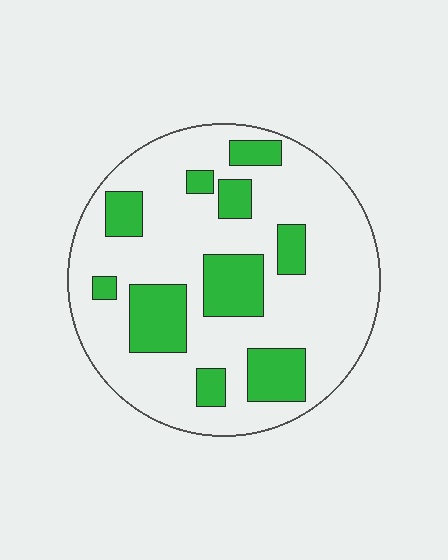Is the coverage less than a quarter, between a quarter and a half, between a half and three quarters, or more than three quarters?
Between a quarter and a half.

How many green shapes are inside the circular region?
10.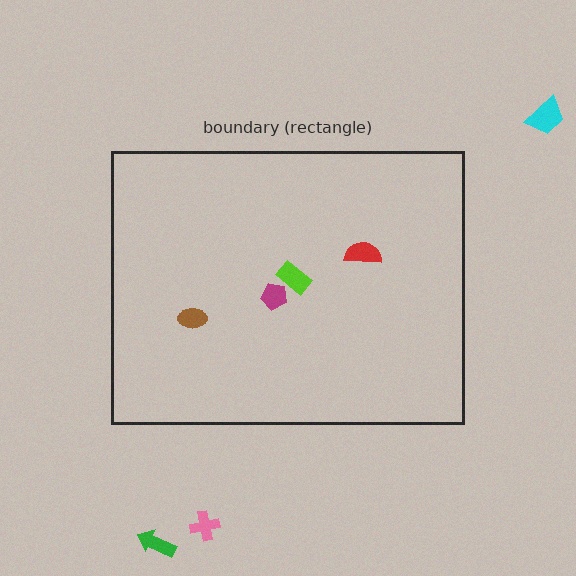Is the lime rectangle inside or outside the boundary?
Inside.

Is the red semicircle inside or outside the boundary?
Inside.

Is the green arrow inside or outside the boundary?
Outside.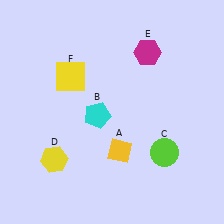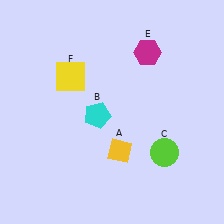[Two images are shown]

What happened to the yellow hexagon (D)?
The yellow hexagon (D) was removed in Image 2. It was in the bottom-left area of Image 1.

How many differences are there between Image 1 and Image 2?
There is 1 difference between the two images.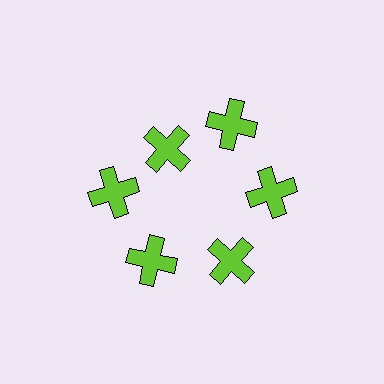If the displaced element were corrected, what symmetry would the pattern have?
It would have 6-fold rotational symmetry — the pattern would map onto itself every 60 degrees.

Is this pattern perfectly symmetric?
No. The 6 lime crosses are arranged in a ring, but one element near the 11 o'clock position is pulled inward toward the center, breaking the 6-fold rotational symmetry.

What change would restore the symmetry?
The symmetry would be restored by moving it outward, back onto the ring so that all 6 crosses sit at equal angles and equal distance from the center.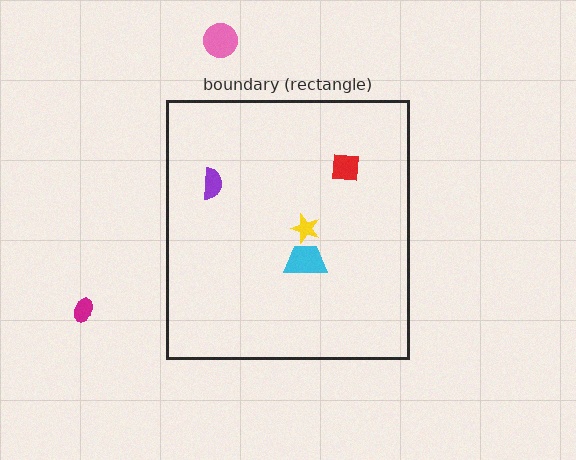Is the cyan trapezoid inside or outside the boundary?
Inside.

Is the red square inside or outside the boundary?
Inside.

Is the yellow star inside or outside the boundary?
Inside.